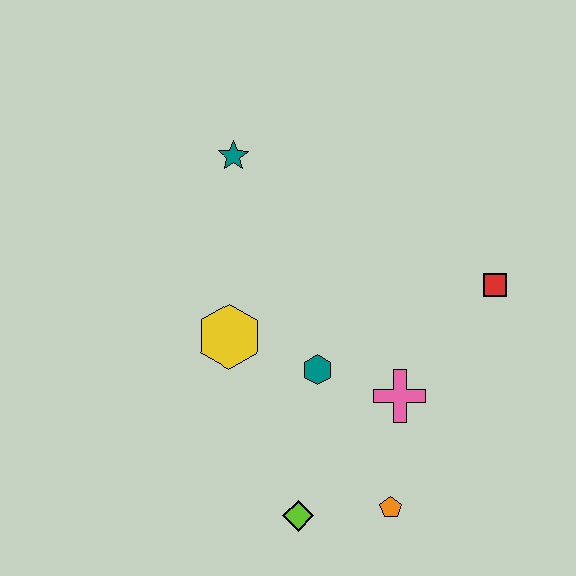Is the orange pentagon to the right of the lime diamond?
Yes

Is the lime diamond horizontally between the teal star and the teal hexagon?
Yes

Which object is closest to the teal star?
The yellow hexagon is closest to the teal star.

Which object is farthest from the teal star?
The orange pentagon is farthest from the teal star.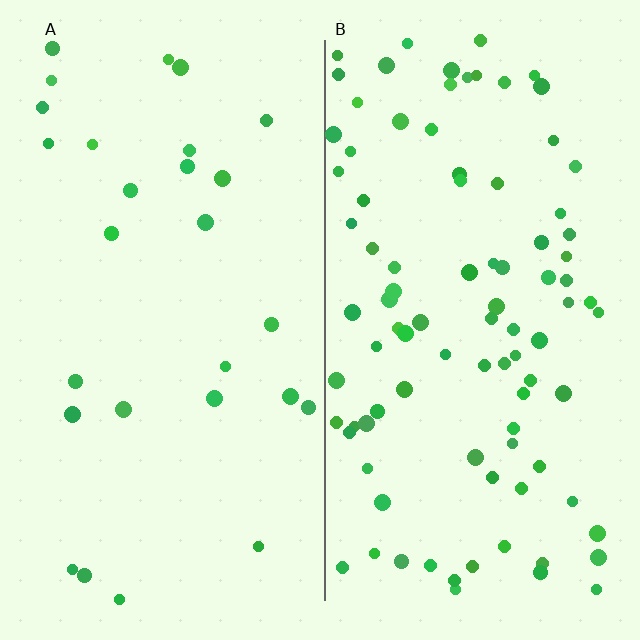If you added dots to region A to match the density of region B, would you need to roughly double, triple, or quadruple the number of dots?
Approximately triple.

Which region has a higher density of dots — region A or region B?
B (the right).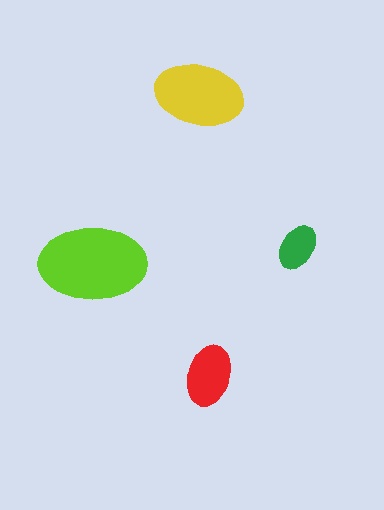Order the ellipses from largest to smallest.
the lime one, the yellow one, the red one, the green one.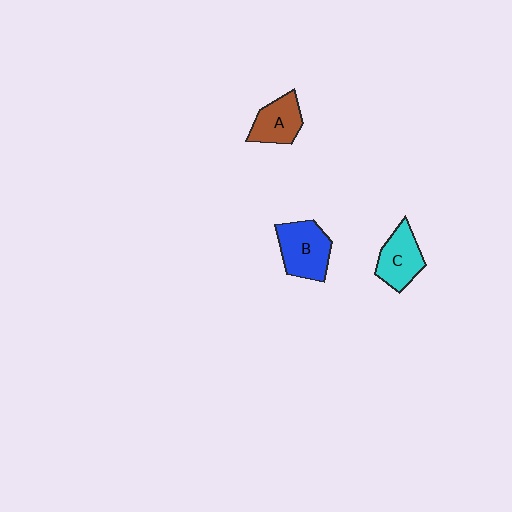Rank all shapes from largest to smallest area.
From largest to smallest: B (blue), C (cyan), A (brown).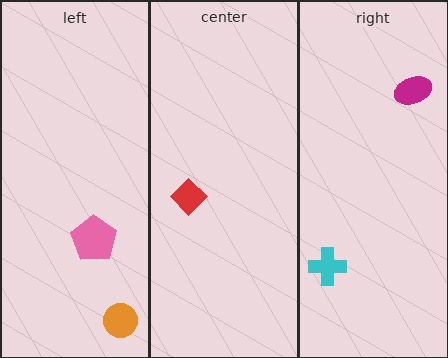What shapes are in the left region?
The pink pentagon, the orange circle.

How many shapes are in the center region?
1.